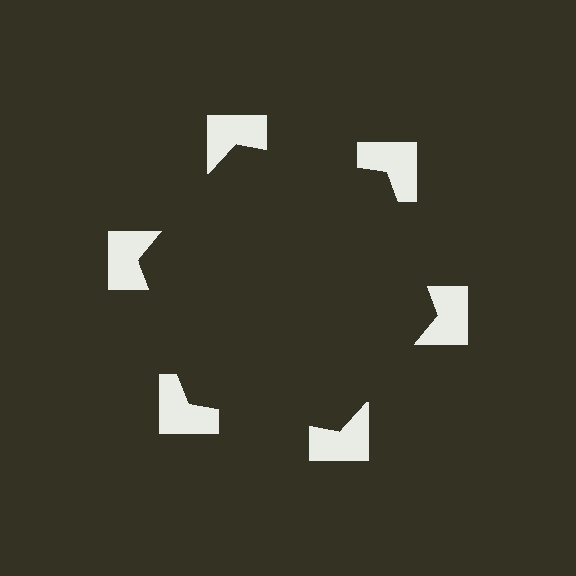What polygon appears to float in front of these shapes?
An illusory hexagon — its edges are inferred from the aligned wedge cuts in the notched squares, not physically drawn.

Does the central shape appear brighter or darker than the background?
It typically appears slightly darker than the background, even though no actual brightness change is drawn.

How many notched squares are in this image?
There are 6 — one at each vertex of the illusory hexagon.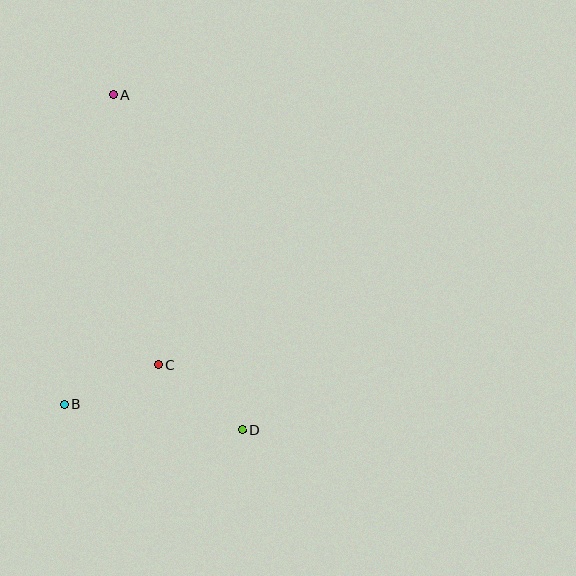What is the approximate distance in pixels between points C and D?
The distance between C and D is approximately 106 pixels.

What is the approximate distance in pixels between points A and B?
The distance between A and B is approximately 314 pixels.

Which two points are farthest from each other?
Points A and D are farthest from each other.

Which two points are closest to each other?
Points B and C are closest to each other.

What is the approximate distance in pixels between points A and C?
The distance between A and C is approximately 274 pixels.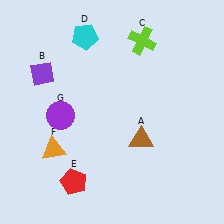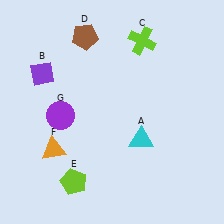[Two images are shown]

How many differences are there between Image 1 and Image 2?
There are 3 differences between the two images.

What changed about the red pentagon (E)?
In Image 1, E is red. In Image 2, it changed to lime.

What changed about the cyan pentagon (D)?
In Image 1, D is cyan. In Image 2, it changed to brown.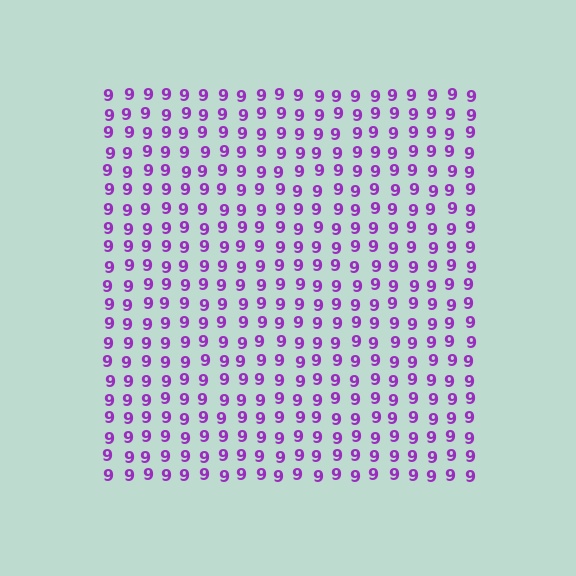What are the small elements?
The small elements are digit 9's.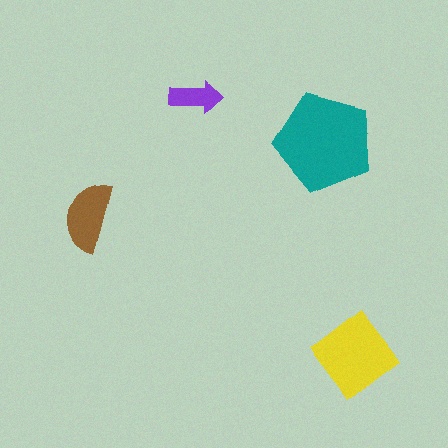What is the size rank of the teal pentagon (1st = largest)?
1st.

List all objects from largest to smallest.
The teal pentagon, the yellow diamond, the brown semicircle, the purple arrow.